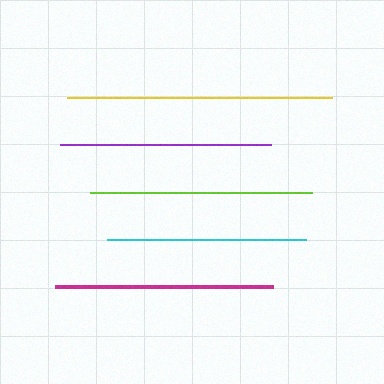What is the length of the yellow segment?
The yellow segment is approximately 265 pixels long.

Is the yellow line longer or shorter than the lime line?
The yellow line is longer than the lime line.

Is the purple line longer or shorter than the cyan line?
The purple line is longer than the cyan line.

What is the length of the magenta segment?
The magenta segment is approximately 218 pixels long.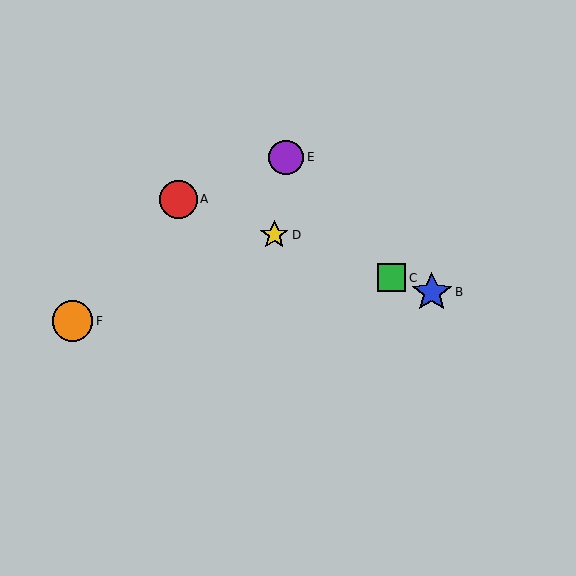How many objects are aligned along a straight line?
4 objects (A, B, C, D) are aligned along a straight line.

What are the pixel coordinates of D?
Object D is at (274, 235).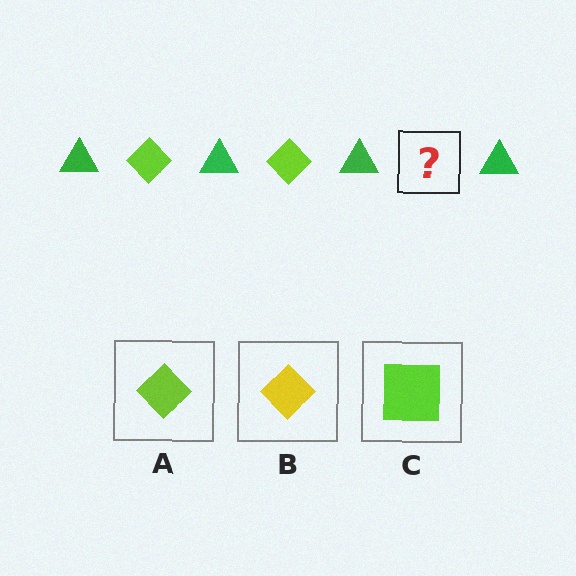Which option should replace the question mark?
Option A.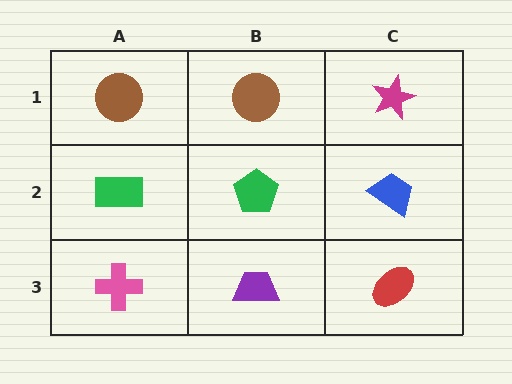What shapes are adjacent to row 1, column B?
A green pentagon (row 2, column B), a brown circle (row 1, column A), a magenta star (row 1, column C).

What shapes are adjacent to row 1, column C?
A blue trapezoid (row 2, column C), a brown circle (row 1, column B).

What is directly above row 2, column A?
A brown circle.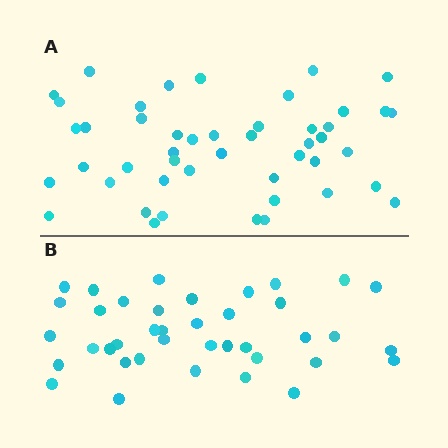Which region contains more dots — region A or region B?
Region A (the top region) has more dots.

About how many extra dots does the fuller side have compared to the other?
Region A has roughly 8 or so more dots than region B.